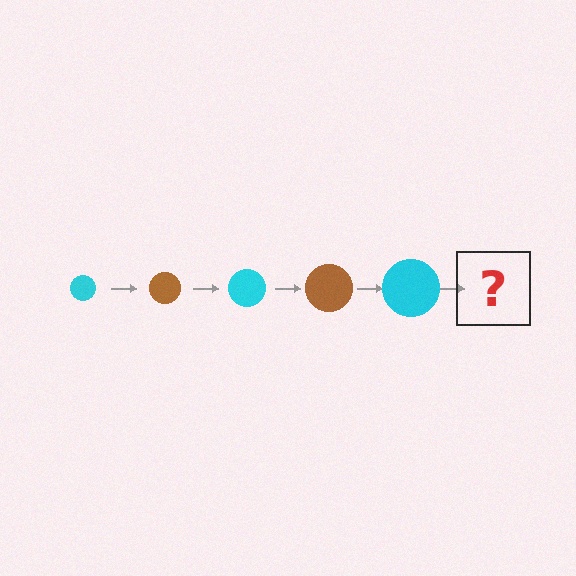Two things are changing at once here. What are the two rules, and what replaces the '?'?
The two rules are that the circle grows larger each step and the color cycles through cyan and brown. The '?' should be a brown circle, larger than the previous one.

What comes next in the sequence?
The next element should be a brown circle, larger than the previous one.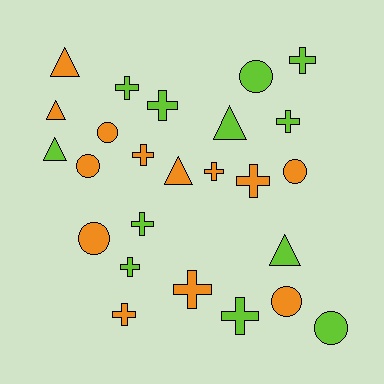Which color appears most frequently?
Orange, with 13 objects.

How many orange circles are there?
There are 5 orange circles.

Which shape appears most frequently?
Cross, with 12 objects.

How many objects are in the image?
There are 25 objects.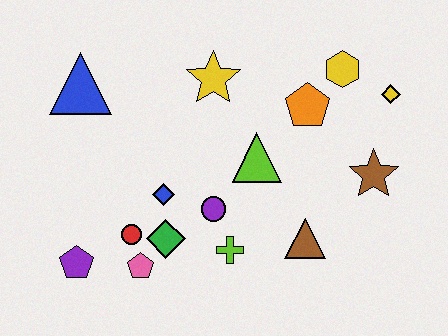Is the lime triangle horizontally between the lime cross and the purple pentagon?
No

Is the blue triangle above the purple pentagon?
Yes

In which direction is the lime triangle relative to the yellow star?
The lime triangle is below the yellow star.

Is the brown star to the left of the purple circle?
No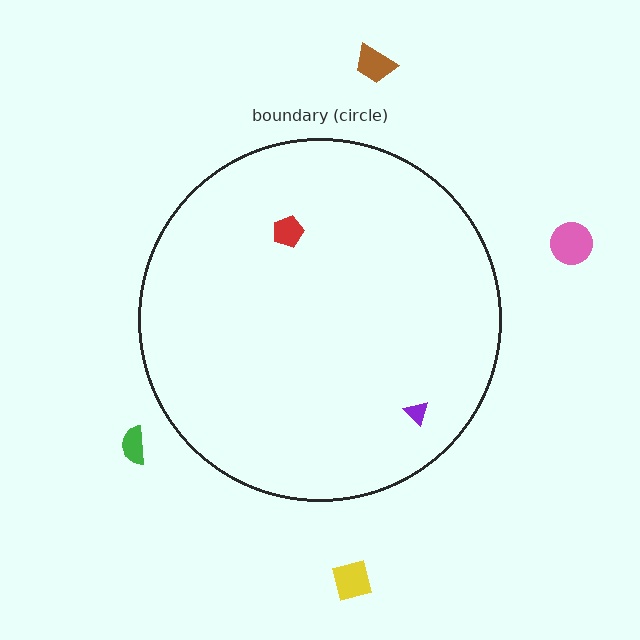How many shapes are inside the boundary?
2 inside, 4 outside.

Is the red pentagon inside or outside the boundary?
Inside.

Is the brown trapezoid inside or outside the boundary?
Outside.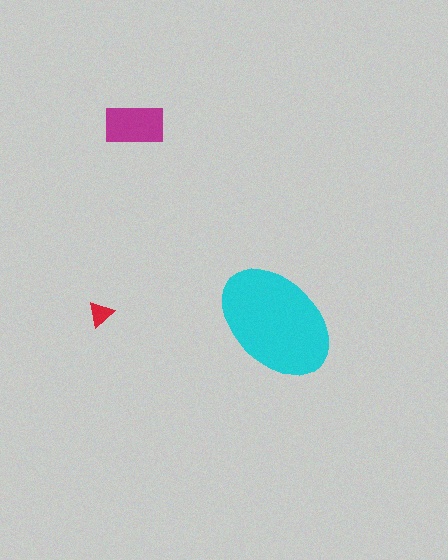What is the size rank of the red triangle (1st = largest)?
3rd.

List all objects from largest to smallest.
The cyan ellipse, the magenta rectangle, the red triangle.